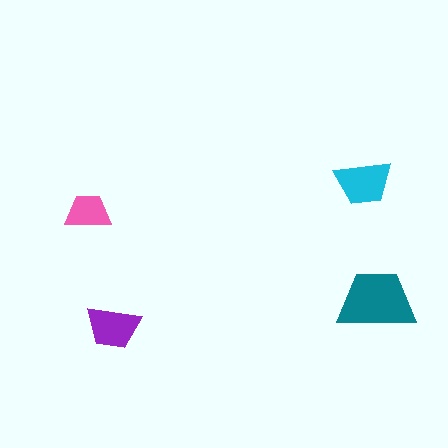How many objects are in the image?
There are 4 objects in the image.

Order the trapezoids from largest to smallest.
the teal one, the cyan one, the purple one, the pink one.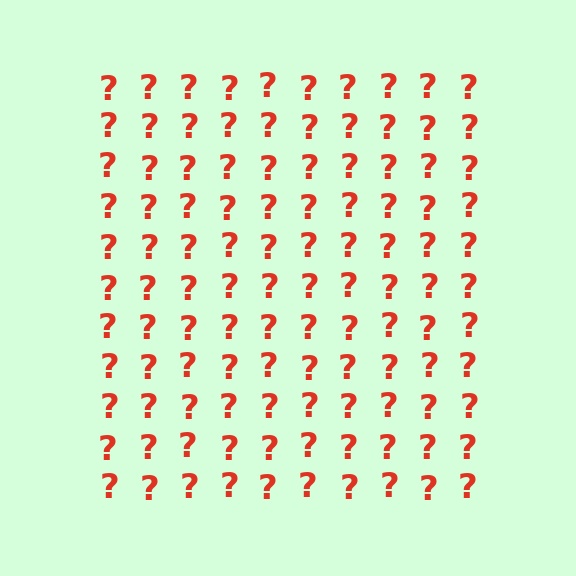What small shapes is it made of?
It is made of small question marks.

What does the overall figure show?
The overall figure shows a square.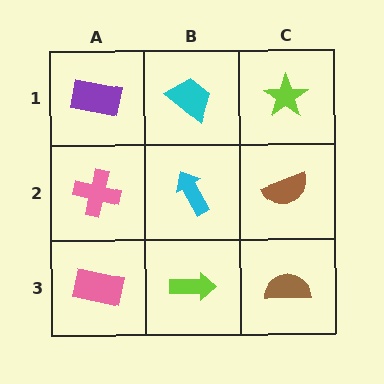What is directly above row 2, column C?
A lime star.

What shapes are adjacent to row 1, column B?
A cyan arrow (row 2, column B), a purple rectangle (row 1, column A), a lime star (row 1, column C).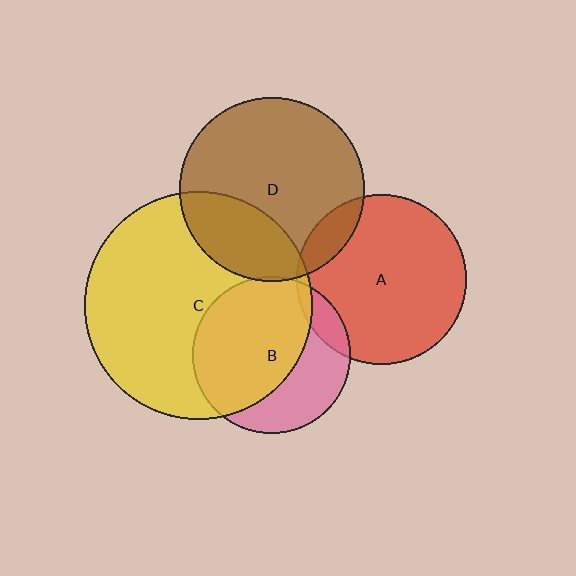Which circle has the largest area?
Circle C (yellow).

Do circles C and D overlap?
Yes.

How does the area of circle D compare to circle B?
Approximately 1.4 times.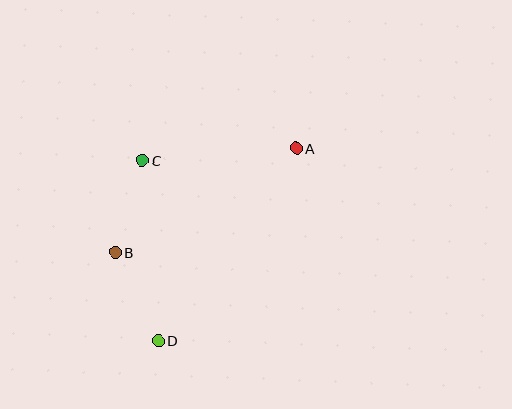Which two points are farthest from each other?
Points A and D are farthest from each other.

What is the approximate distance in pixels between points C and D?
The distance between C and D is approximately 181 pixels.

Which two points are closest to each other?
Points B and C are closest to each other.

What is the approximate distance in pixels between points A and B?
The distance between A and B is approximately 209 pixels.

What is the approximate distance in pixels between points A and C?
The distance between A and C is approximately 155 pixels.